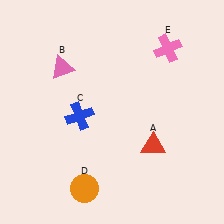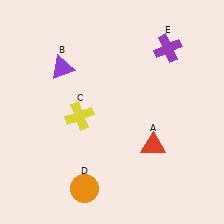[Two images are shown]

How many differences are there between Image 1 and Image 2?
There are 3 differences between the two images.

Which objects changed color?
B changed from pink to purple. C changed from blue to yellow. E changed from pink to purple.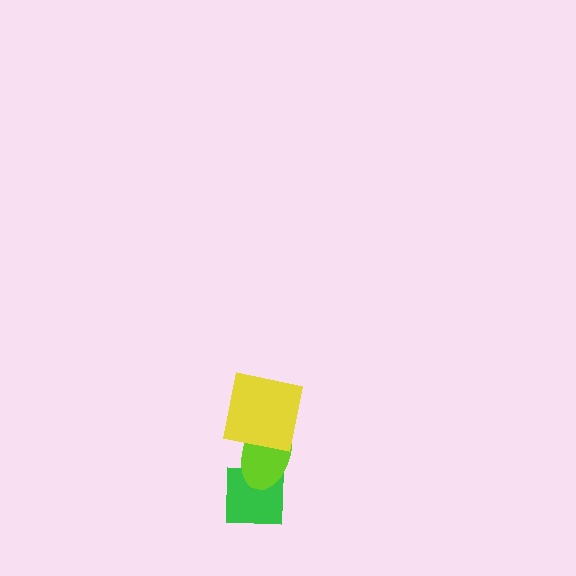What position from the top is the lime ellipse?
The lime ellipse is 2nd from the top.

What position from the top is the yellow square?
The yellow square is 1st from the top.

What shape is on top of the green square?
The lime ellipse is on top of the green square.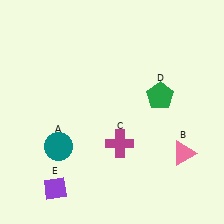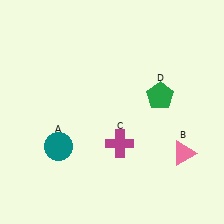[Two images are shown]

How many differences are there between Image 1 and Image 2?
There is 1 difference between the two images.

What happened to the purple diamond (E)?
The purple diamond (E) was removed in Image 2. It was in the bottom-left area of Image 1.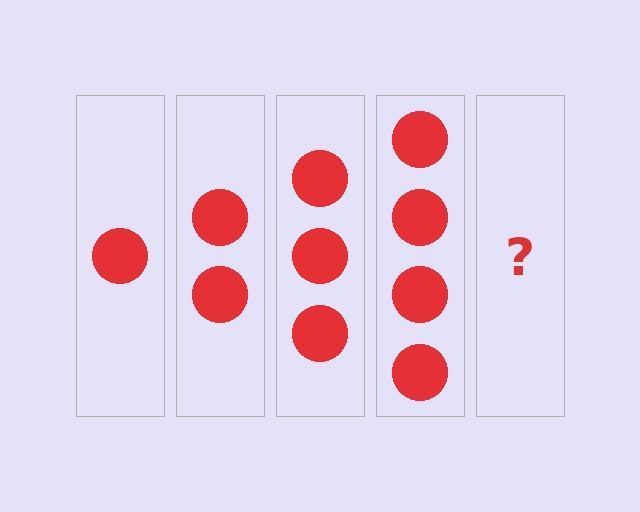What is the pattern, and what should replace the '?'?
The pattern is that each step adds one more circle. The '?' should be 5 circles.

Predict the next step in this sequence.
The next step is 5 circles.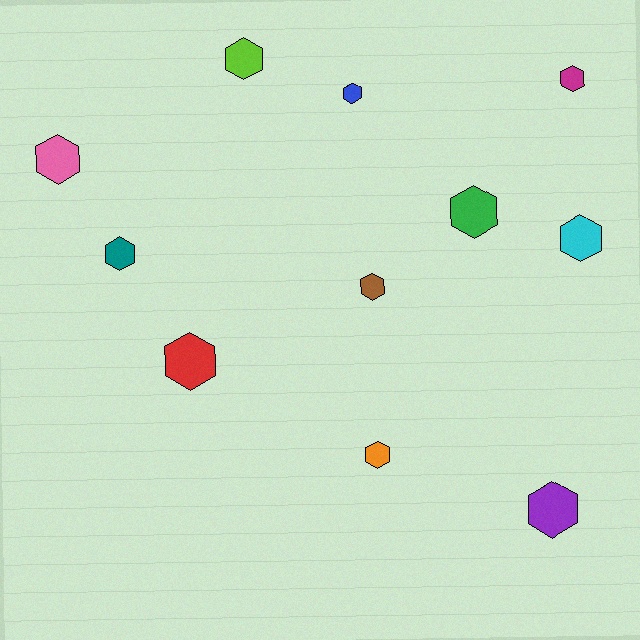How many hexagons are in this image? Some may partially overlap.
There are 11 hexagons.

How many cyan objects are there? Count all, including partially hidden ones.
There is 1 cyan object.